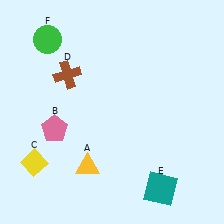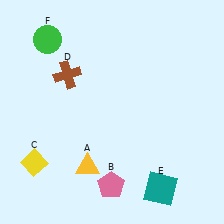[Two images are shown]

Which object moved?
The pink pentagon (B) moved right.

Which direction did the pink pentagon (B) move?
The pink pentagon (B) moved right.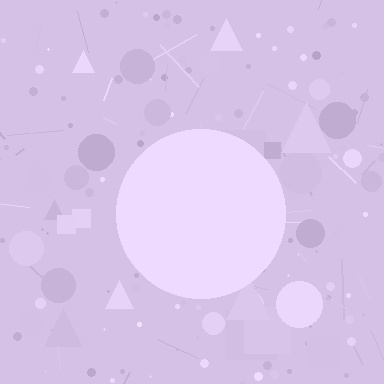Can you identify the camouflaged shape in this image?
The camouflaged shape is a circle.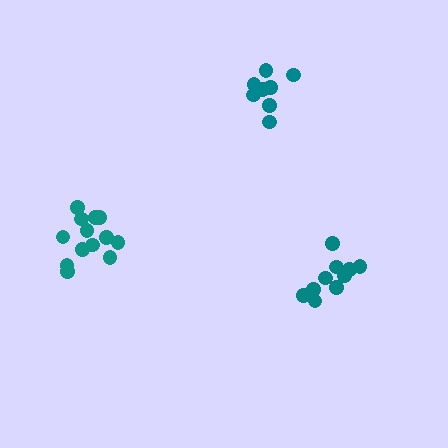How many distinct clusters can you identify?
There are 3 distinct clusters.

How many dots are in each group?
Group 1: 8 dots, Group 2: 10 dots, Group 3: 13 dots (31 total).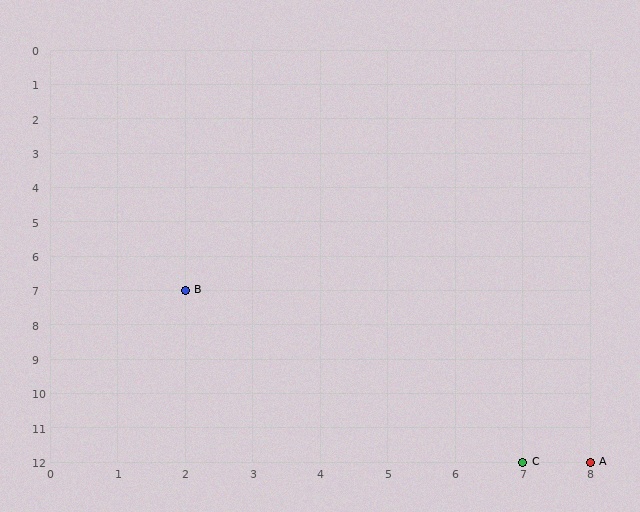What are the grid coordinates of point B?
Point B is at grid coordinates (2, 7).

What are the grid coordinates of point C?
Point C is at grid coordinates (7, 12).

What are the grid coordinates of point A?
Point A is at grid coordinates (8, 12).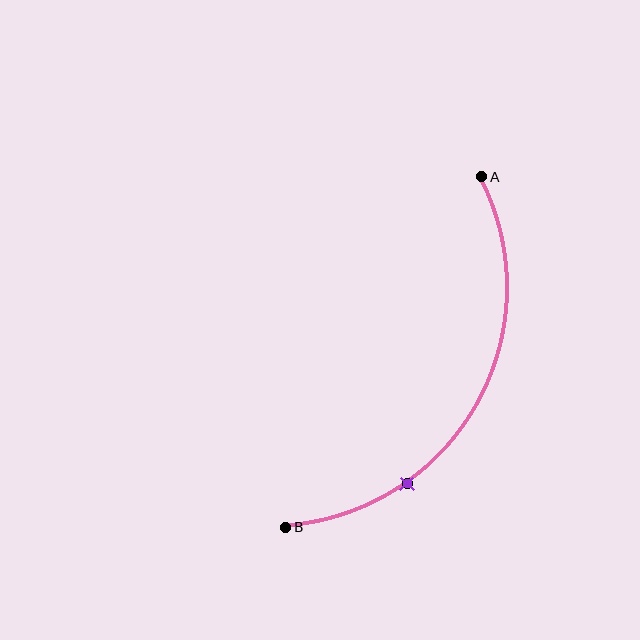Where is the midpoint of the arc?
The arc midpoint is the point on the curve farthest from the straight line joining A and B. It sits to the right of that line.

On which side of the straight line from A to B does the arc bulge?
The arc bulges to the right of the straight line connecting A and B.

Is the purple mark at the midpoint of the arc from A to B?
No. The purple mark lies on the arc but is closer to endpoint B. The arc midpoint would be at the point on the curve equidistant along the arc from both A and B.